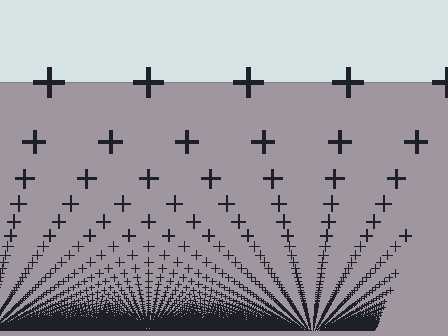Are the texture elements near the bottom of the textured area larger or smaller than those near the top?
Smaller. The gradient is inverted — elements near the bottom are smaller and denser.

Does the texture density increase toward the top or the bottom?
Density increases toward the bottom.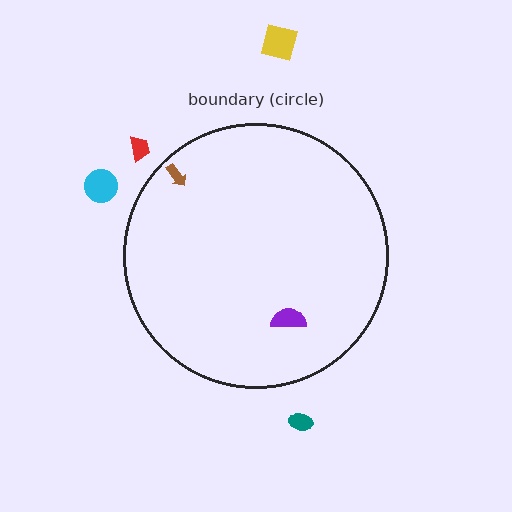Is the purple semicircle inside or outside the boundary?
Inside.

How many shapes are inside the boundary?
2 inside, 4 outside.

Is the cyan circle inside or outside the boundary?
Outside.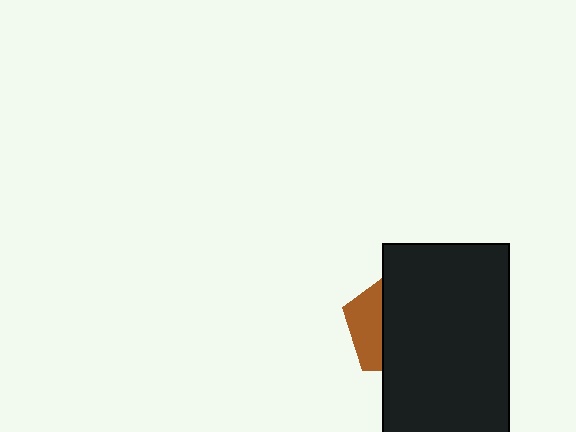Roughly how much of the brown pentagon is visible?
A small part of it is visible (roughly 32%).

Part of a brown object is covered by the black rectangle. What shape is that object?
It is a pentagon.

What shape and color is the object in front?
The object in front is a black rectangle.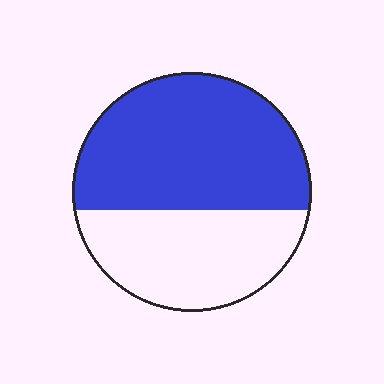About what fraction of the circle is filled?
About three fifths (3/5).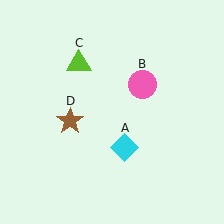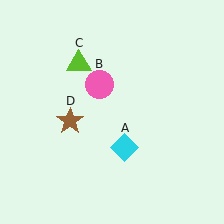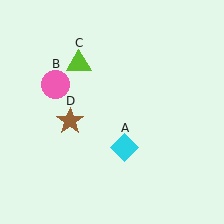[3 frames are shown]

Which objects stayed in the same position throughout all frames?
Cyan diamond (object A) and lime triangle (object C) and brown star (object D) remained stationary.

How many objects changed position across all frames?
1 object changed position: pink circle (object B).